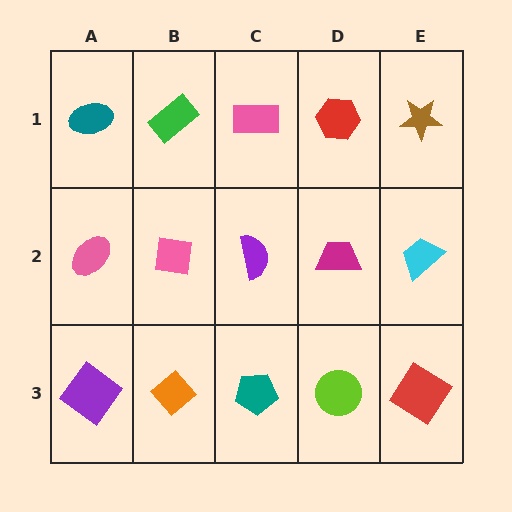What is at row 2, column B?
A pink square.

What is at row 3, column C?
A teal pentagon.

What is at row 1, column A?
A teal ellipse.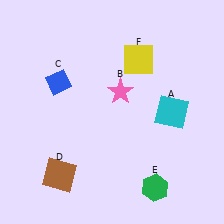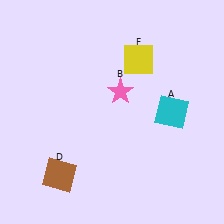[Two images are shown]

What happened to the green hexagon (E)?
The green hexagon (E) was removed in Image 2. It was in the bottom-right area of Image 1.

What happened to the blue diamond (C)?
The blue diamond (C) was removed in Image 2. It was in the top-left area of Image 1.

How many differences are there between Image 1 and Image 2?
There are 2 differences between the two images.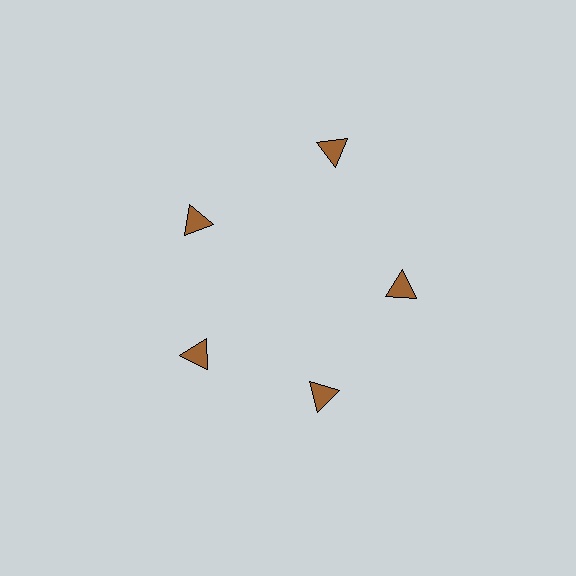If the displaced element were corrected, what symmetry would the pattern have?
It would have 5-fold rotational symmetry — the pattern would map onto itself every 72 degrees.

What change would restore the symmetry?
The symmetry would be restored by moving it inward, back onto the ring so that all 5 triangles sit at equal angles and equal distance from the center.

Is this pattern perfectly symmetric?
No. The 5 brown triangles are arranged in a ring, but one element near the 1 o'clock position is pushed outward from the center, breaking the 5-fold rotational symmetry.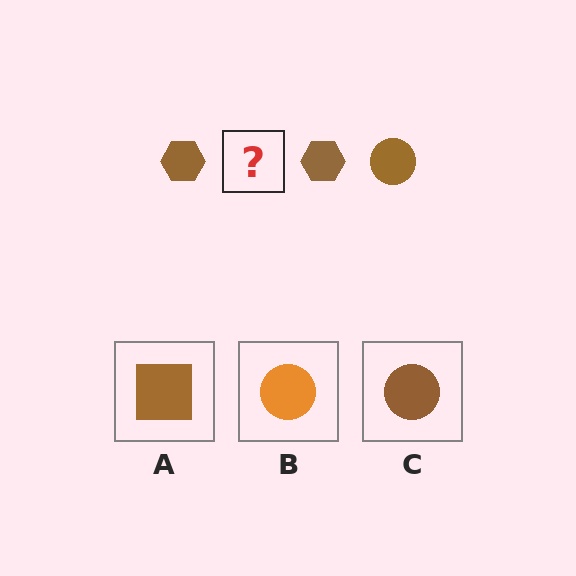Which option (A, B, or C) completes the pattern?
C.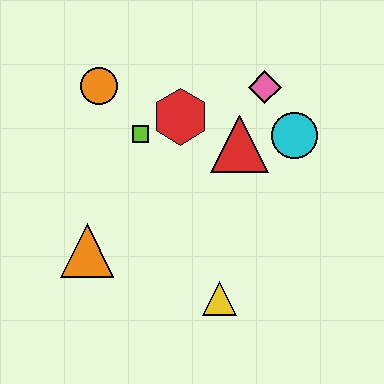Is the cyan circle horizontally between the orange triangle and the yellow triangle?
No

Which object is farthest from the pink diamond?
The orange triangle is farthest from the pink diamond.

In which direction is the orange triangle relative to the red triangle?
The orange triangle is to the left of the red triangle.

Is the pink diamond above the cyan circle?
Yes